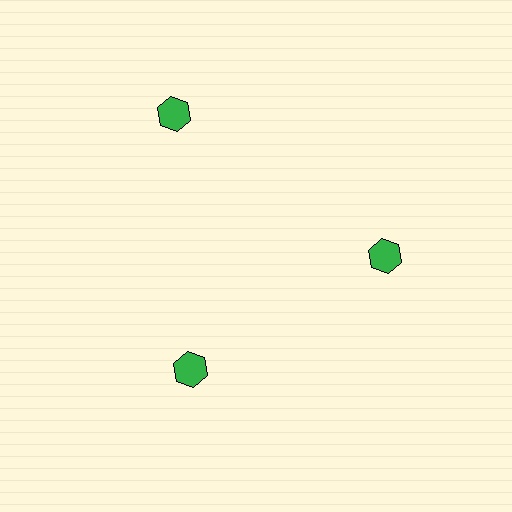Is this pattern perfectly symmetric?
No. The 3 green hexagons are arranged in a ring, but one element near the 11 o'clock position is pushed outward from the center, breaking the 3-fold rotational symmetry.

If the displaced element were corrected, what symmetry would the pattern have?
It would have 3-fold rotational symmetry — the pattern would map onto itself every 120 degrees.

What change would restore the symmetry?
The symmetry would be restored by moving it inward, back onto the ring so that all 3 hexagons sit at equal angles and equal distance from the center.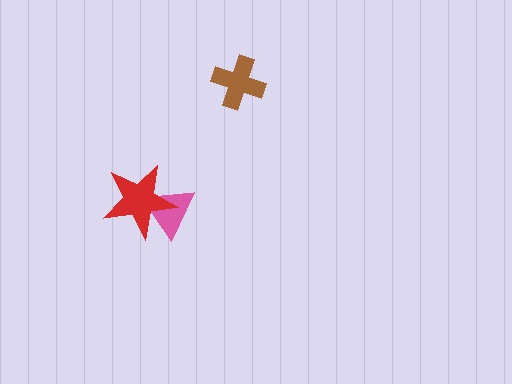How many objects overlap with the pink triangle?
1 object overlaps with the pink triangle.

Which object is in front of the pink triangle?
The red star is in front of the pink triangle.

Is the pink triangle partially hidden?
Yes, it is partially covered by another shape.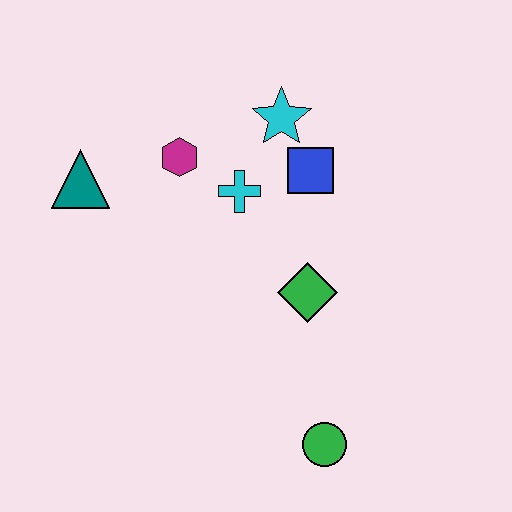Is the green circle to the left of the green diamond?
No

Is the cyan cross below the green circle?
No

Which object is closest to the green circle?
The green diamond is closest to the green circle.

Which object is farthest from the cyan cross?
The green circle is farthest from the cyan cross.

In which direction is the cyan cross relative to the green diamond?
The cyan cross is above the green diamond.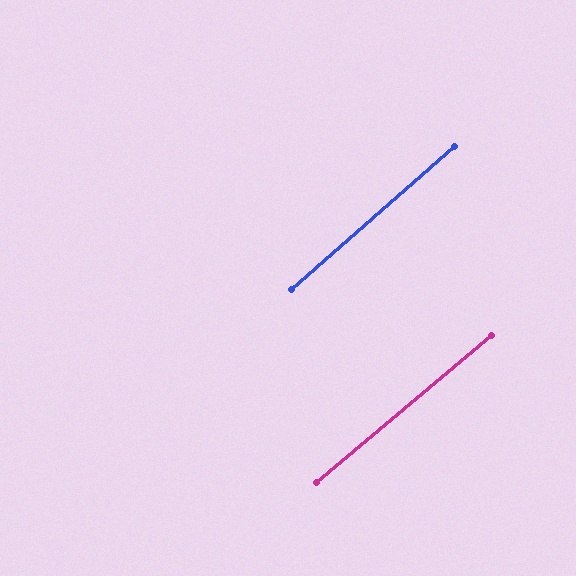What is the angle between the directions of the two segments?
Approximately 1 degree.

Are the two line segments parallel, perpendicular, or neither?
Parallel — their directions differ by only 1.5°.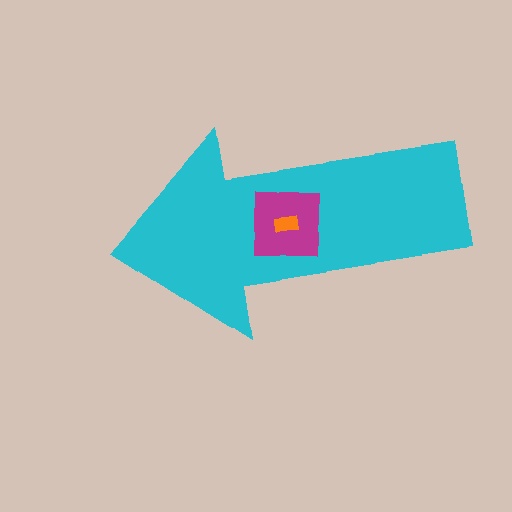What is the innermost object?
The orange rectangle.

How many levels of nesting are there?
3.